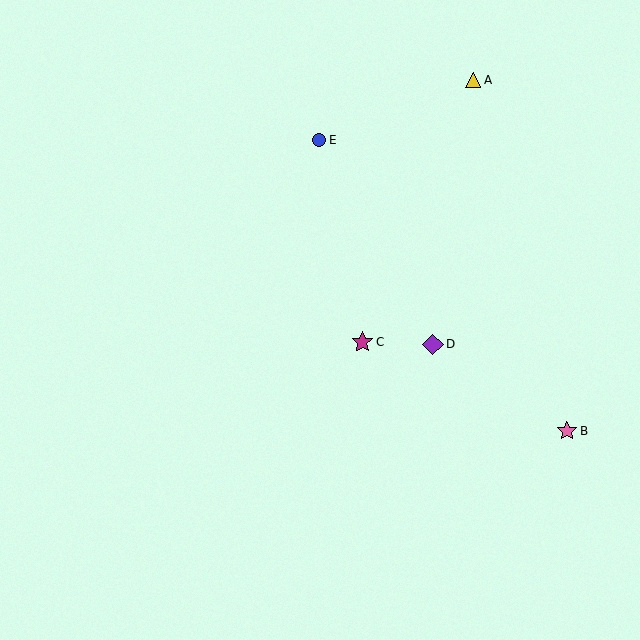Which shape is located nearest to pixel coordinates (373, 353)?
The magenta star (labeled C) at (362, 342) is nearest to that location.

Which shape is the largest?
The magenta star (labeled C) is the largest.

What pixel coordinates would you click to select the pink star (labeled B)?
Click at (567, 431) to select the pink star B.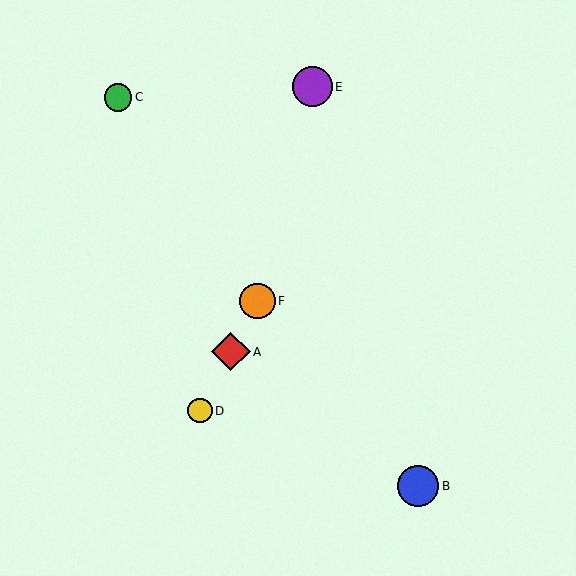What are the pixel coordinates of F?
Object F is at (257, 301).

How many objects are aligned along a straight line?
3 objects (A, D, F) are aligned along a straight line.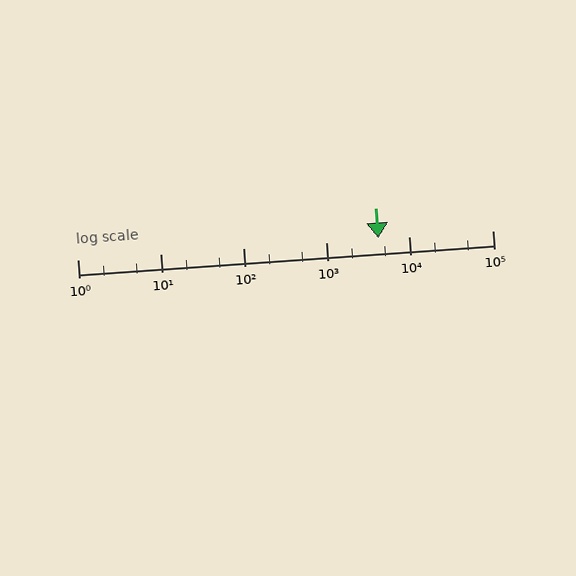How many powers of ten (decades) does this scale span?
The scale spans 5 decades, from 1 to 100000.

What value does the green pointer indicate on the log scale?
The pointer indicates approximately 4200.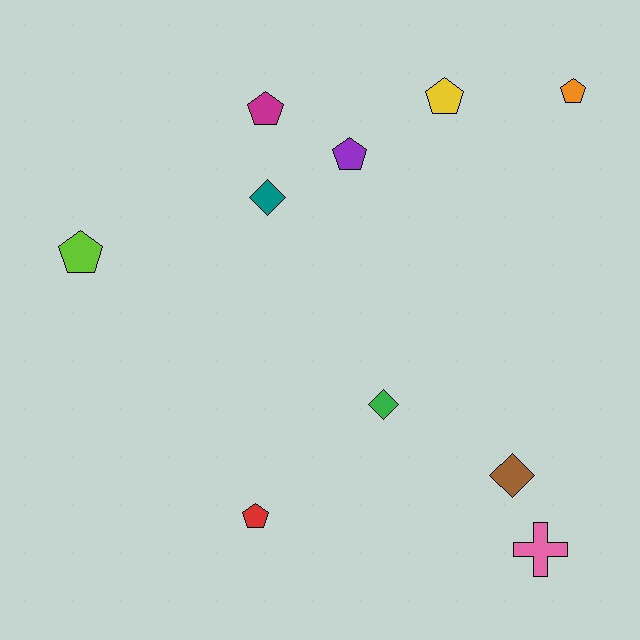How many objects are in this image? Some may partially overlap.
There are 10 objects.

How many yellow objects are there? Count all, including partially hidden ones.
There is 1 yellow object.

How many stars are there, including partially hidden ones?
There are no stars.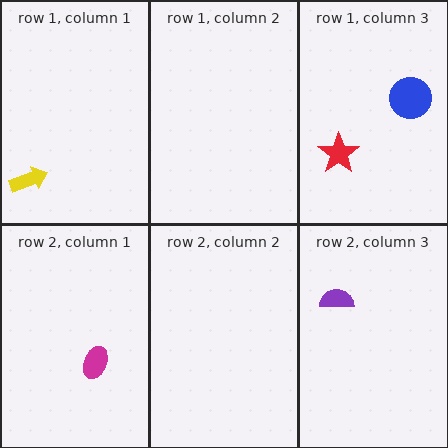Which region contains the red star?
The row 1, column 3 region.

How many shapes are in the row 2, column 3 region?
1.